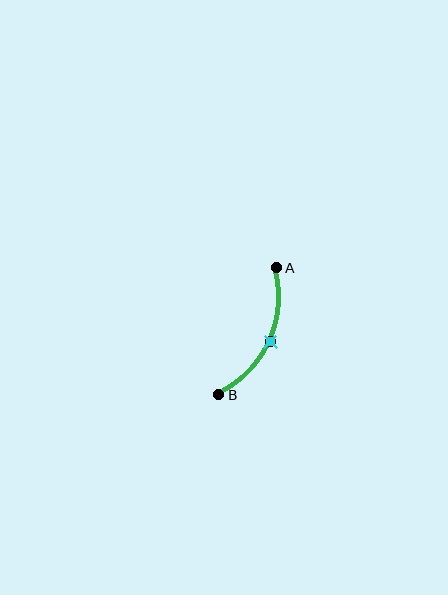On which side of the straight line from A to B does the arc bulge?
The arc bulges to the right of the straight line connecting A and B.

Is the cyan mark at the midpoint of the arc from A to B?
Yes. The cyan mark lies on the arc at equal arc-length from both A and B — it is the arc midpoint.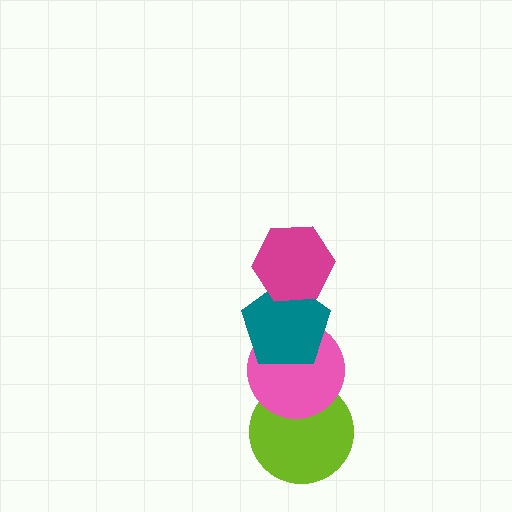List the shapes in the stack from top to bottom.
From top to bottom: the magenta hexagon, the teal pentagon, the pink circle, the lime circle.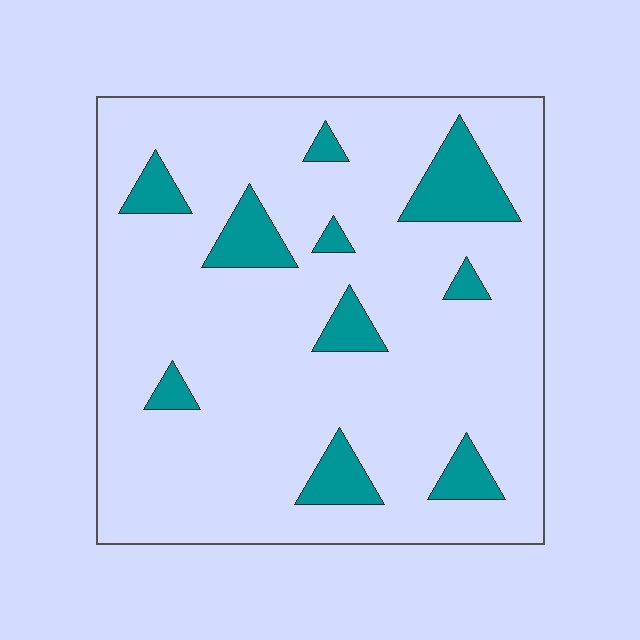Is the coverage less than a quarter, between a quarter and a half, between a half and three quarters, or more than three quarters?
Less than a quarter.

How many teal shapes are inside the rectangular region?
10.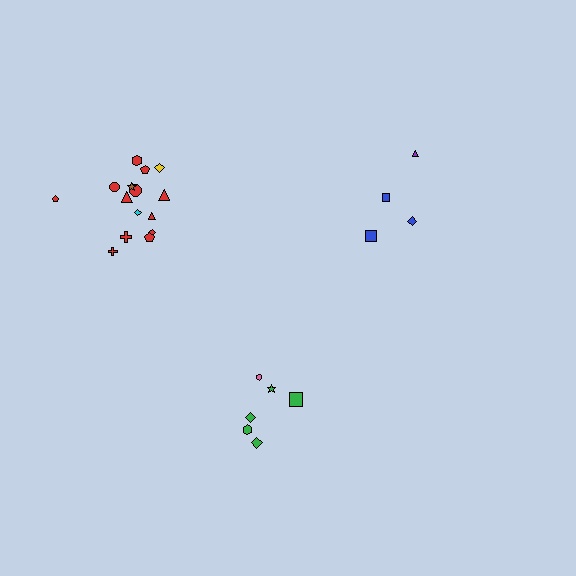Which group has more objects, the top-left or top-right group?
The top-left group.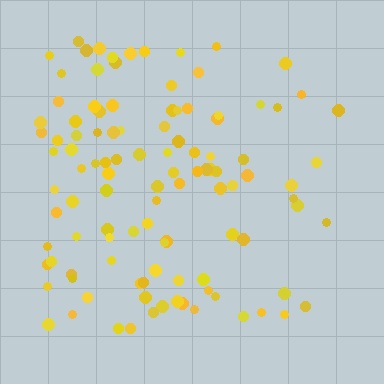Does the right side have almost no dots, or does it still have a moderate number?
Still a moderate number, just noticeably fewer than the left.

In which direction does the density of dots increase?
From right to left, with the left side densest.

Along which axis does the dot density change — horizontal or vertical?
Horizontal.